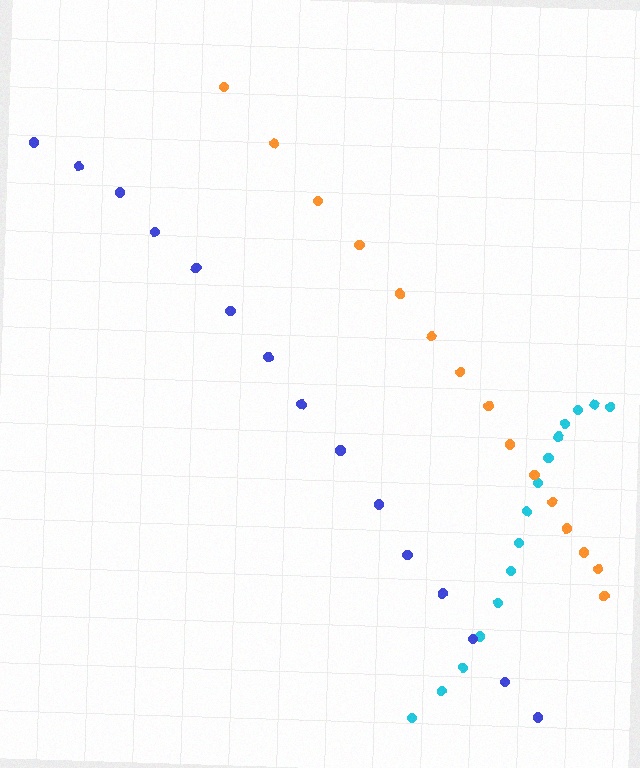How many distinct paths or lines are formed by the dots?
There are 3 distinct paths.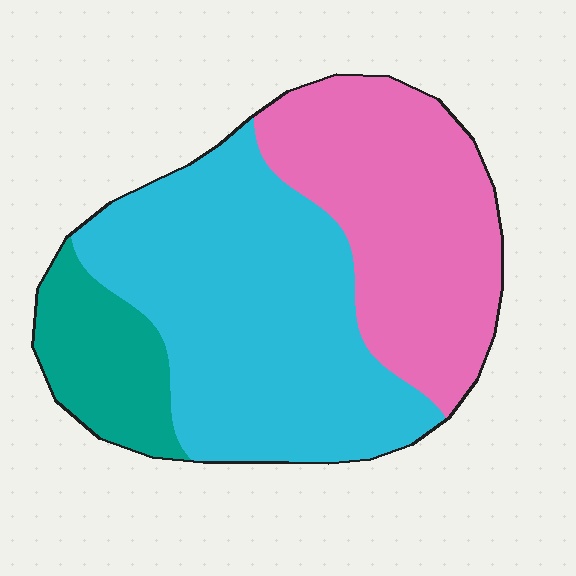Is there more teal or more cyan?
Cyan.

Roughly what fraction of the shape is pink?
Pink takes up between a third and a half of the shape.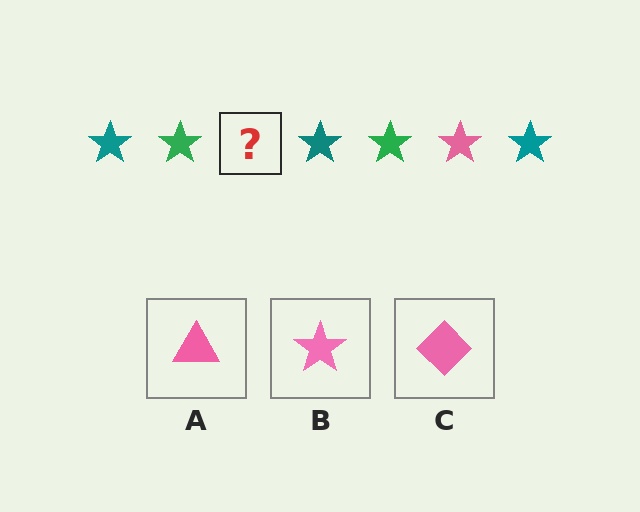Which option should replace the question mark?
Option B.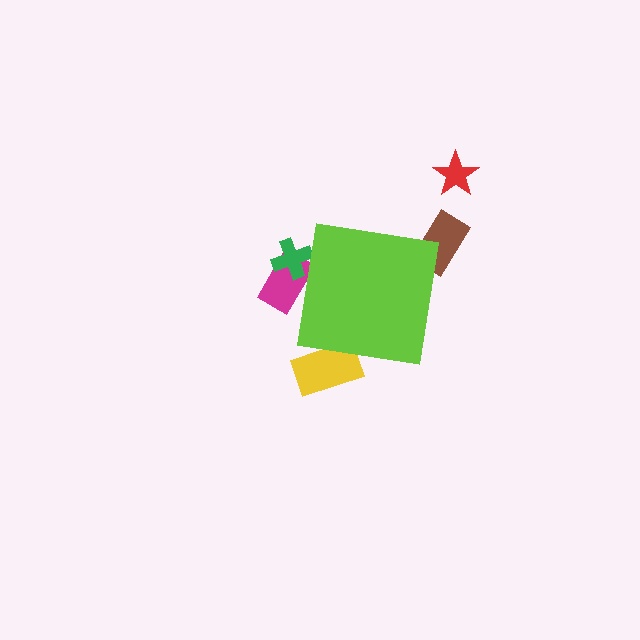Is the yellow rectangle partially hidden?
Yes, the yellow rectangle is partially hidden behind the lime square.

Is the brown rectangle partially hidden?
Yes, the brown rectangle is partially hidden behind the lime square.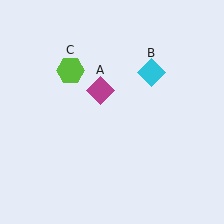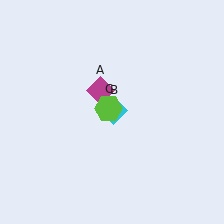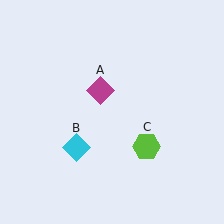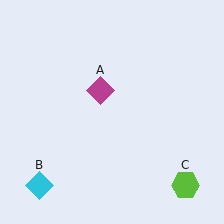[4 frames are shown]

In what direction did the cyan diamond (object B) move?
The cyan diamond (object B) moved down and to the left.